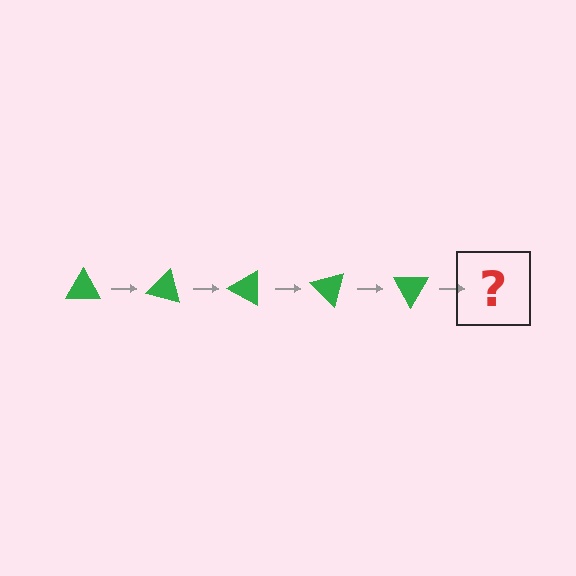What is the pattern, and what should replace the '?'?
The pattern is that the triangle rotates 15 degrees each step. The '?' should be a green triangle rotated 75 degrees.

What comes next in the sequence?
The next element should be a green triangle rotated 75 degrees.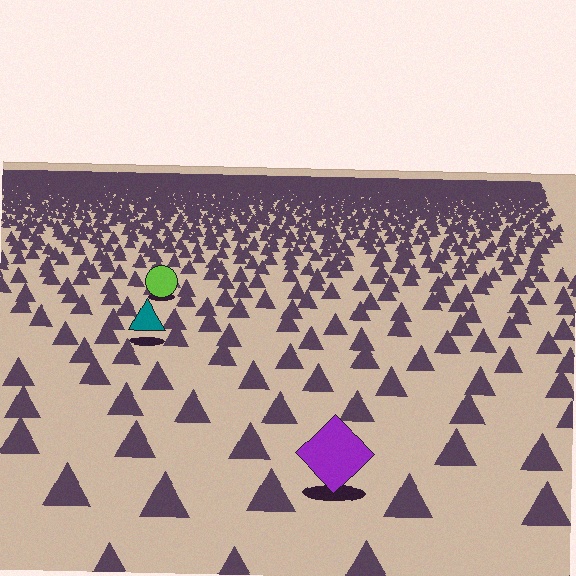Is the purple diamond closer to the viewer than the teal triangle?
Yes. The purple diamond is closer — you can tell from the texture gradient: the ground texture is coarser near it.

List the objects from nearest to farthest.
From nearest to farthest: the purple diamond, the teal triangle, the lime circle.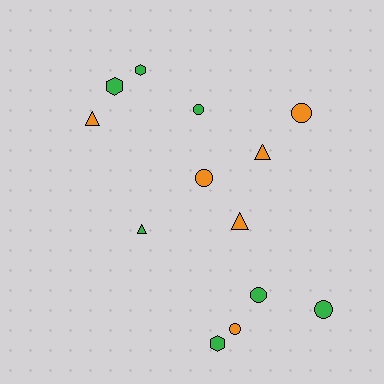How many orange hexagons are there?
There are no orange hexagons.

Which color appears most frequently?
Green, with 7 objects.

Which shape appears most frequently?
Circle, with 6 objects.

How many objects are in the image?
There are 13 objects.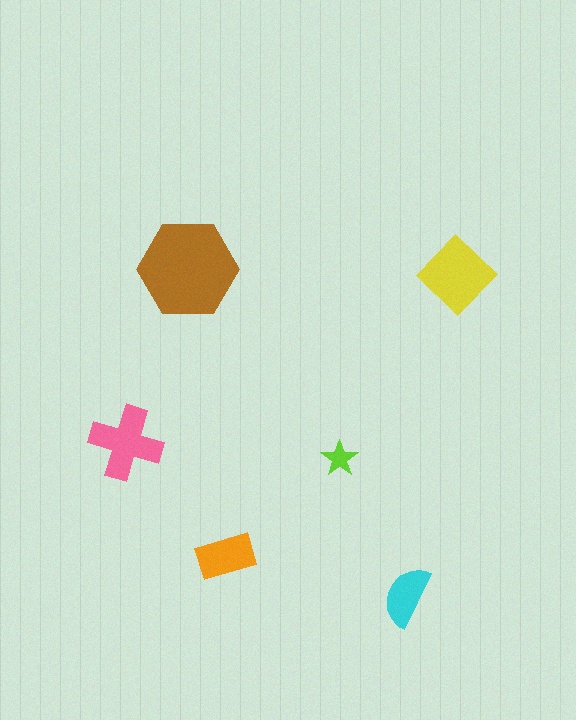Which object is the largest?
The brown hexagon.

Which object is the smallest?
The lime star.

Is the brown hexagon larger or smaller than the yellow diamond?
Larger.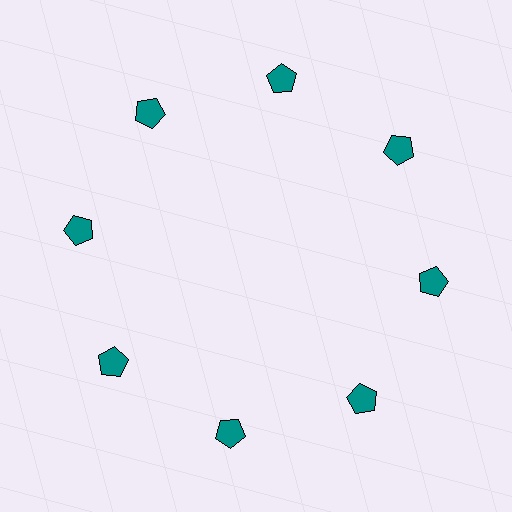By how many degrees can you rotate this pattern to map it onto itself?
The pattern maps onto itself every 45 degrees of rotation.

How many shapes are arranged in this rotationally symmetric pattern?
There are 8 shapes, arranged in 8 groups of 1.